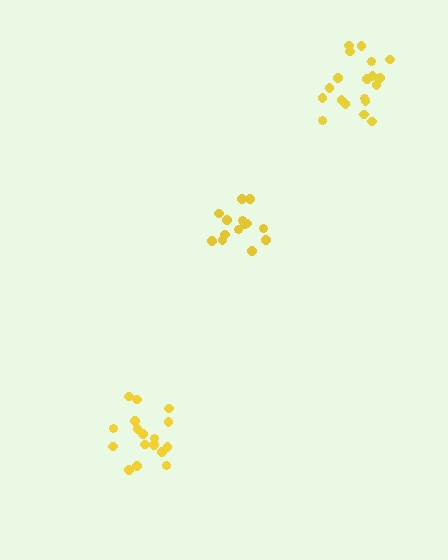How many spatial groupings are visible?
There are 3 spatial groupings.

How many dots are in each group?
Group 1: 19 dots, Group 2: 14 dots, Group 3: 17 dots (50 total).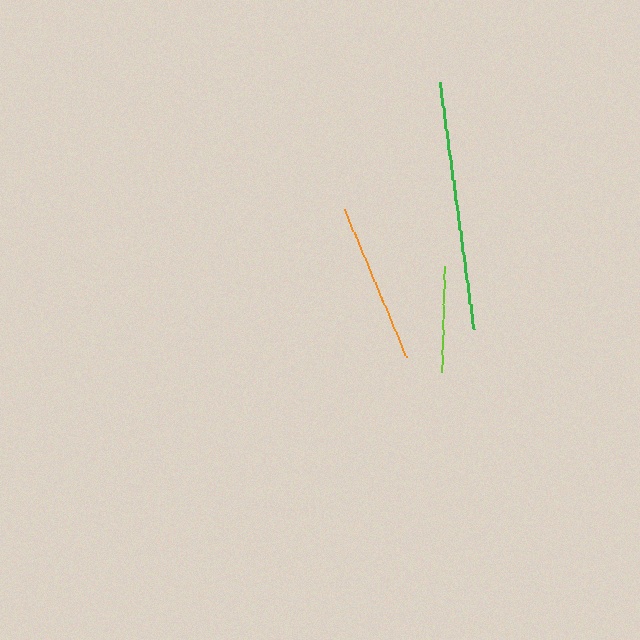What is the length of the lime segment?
The lime segment is approximately 106 pixels long.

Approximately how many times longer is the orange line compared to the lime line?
The orange line is approximately 1.5 times the length of the lime line.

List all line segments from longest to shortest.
From longest to shortest: green, orange, lime.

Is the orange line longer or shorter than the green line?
The green line is longer than the orange line.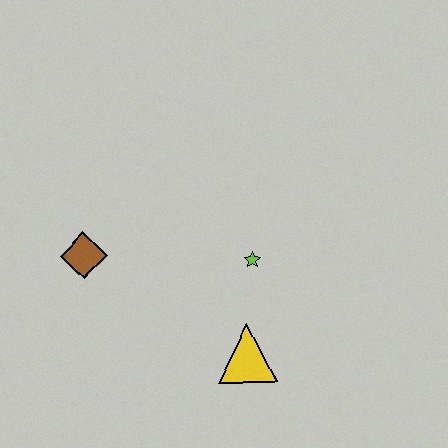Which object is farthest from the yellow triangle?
The brown diamond is farthest from the yellow triangle.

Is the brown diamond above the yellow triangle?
Yes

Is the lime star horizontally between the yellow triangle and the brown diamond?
No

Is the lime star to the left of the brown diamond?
No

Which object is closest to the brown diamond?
The lime star is closest to the brown diamond.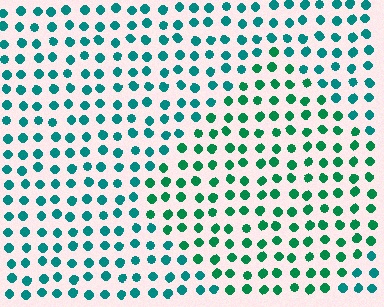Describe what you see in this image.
The image is filled with small teal elements in a uniform arrangement. A diamond-shaped region is visible where the elements are tinted to a slightly different hue, forming a subtle color boundary.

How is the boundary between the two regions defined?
The boundary is defined purely by a slight shift in hue (about 26 degrees). Spacing, size, and orientation are identical on both sides.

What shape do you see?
I see a diamond.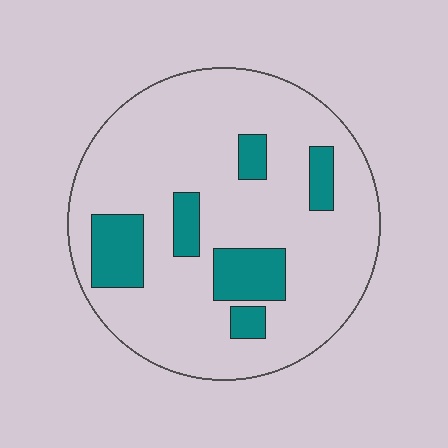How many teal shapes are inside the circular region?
6.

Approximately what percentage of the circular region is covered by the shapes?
Approximately 20%.